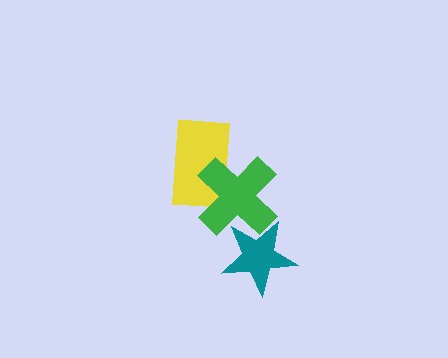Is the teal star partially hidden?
Yes, it is partially covered by another shape.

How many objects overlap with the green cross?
2 objects overlap with the green cross.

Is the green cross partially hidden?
No, no other shape covers it.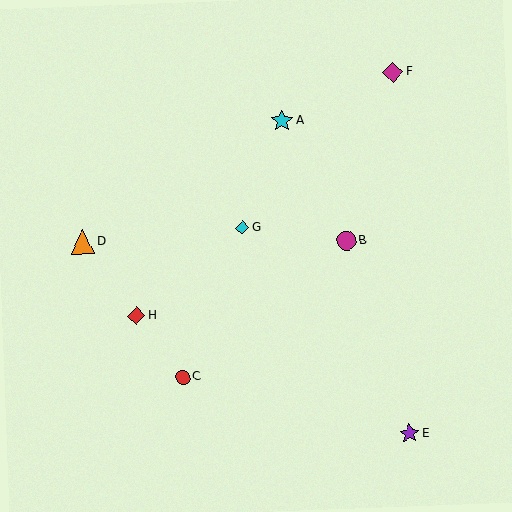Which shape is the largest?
The orange triangle (labeled D) is the largest.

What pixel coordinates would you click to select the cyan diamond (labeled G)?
Click at (242, 228) to select the cyan diamond G.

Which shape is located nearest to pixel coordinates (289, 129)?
The cyan star (labeled A) at (282, 121) is nearest to that location.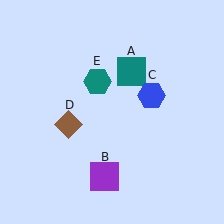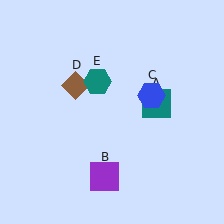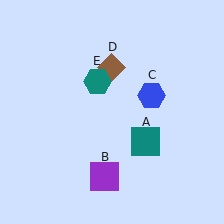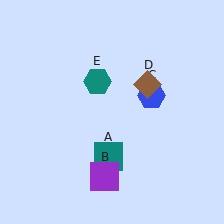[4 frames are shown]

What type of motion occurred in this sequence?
The teal square (object A), brown diamond (object D) rotated clockwise around the center of the scene.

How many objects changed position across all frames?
2 objects changed position: teal square (object A), brown diamond (object D).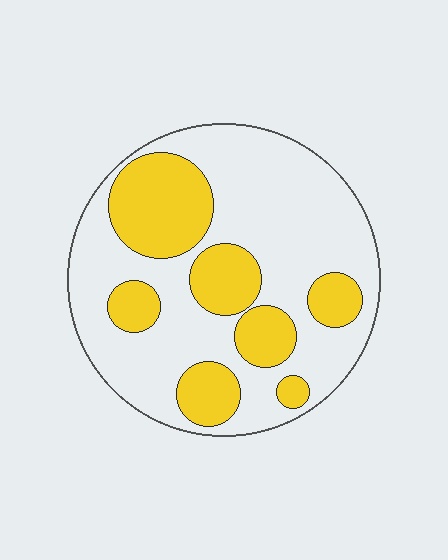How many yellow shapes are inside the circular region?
7.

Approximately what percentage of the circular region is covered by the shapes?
Approximately 35%.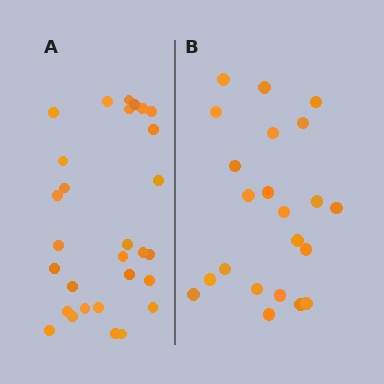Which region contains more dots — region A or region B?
Region A (the left region) has more dots.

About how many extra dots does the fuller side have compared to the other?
Region A has roughly 8 or so more dots than region B.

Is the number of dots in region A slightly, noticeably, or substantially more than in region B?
Region A has noticeably more, but not dramatically so. The ratio is roughly 1.3 to 1.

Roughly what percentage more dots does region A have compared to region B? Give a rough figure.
About 30% more.